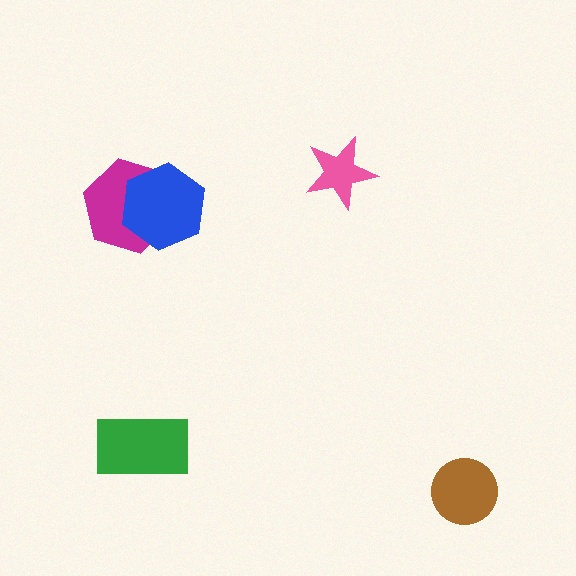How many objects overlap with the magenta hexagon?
1 object overlaps with the magenta hexagon.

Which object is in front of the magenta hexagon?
The blue hexagon is in front of the magenta hexagon.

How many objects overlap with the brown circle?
0 objects overlap with the brown circle.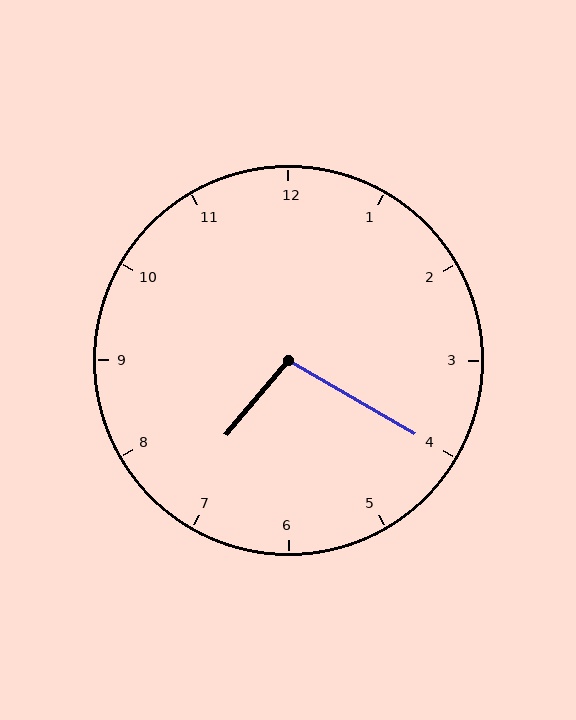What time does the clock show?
7:20.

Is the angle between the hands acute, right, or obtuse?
It is obtuse.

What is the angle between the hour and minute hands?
Approximately 100 degrees.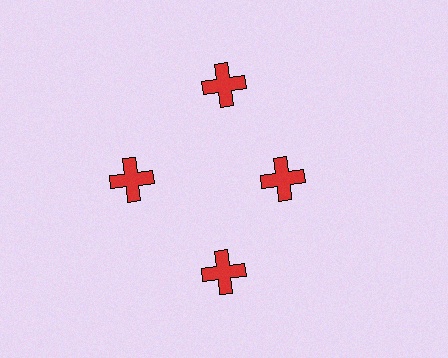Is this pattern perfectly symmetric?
No. The 4 red crosses are arranged in a ring, but one element near the 3 o'clock position is pulled inward toward the center, breaking the 4-fold rotational symmetry.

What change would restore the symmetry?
The symmetry would be restored by moving it outward, back onto the ring so that all 4 crosses sit at equal angles and equal distance from the center.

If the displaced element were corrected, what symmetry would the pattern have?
It would have 4-fold rotational symmetry — the pattern would map onto itself every 90 degrees.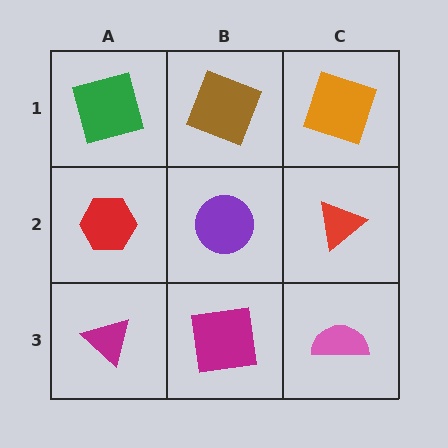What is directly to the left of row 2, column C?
A purple circle.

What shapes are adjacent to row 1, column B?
A purple circle (row 2, column B), a green square (row 1, column A), an orange square (row 1, column C).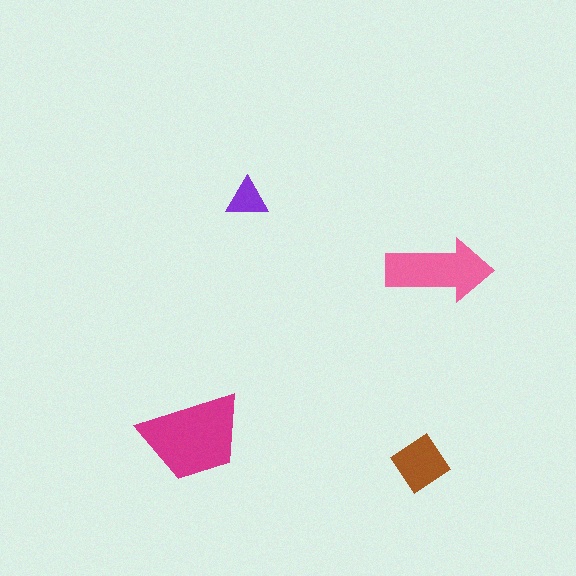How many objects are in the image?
There are 4 objects in the image.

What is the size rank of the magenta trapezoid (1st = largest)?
1st.